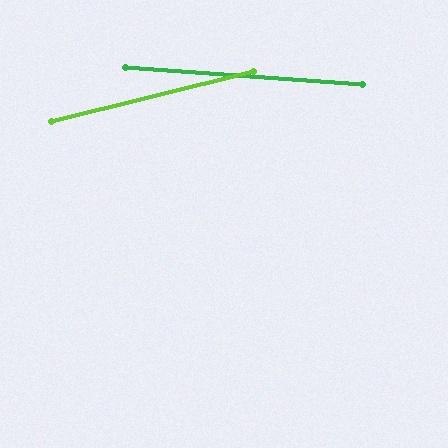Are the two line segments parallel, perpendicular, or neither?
Neither parallel nor perpendicular — they differ by about 18°.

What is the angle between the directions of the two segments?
Approximately 18 degrees.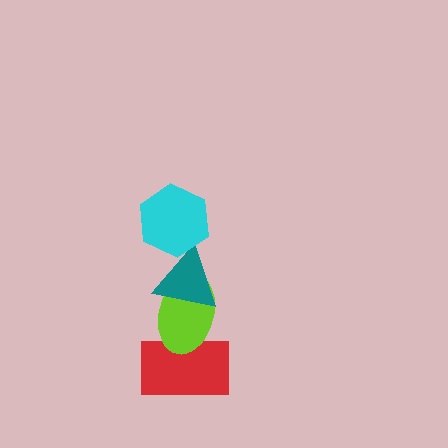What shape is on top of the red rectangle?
The lime ellipse is on top of the red rectangle.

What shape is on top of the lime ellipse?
The teal triangle is on top of the lime ellipse.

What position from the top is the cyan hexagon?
The cyan hexagon is 1st from the top.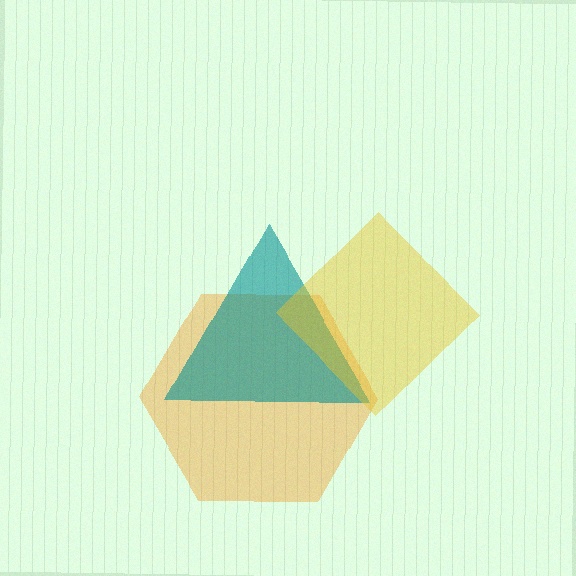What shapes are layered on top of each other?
The layered shapes are: an orange hexagon, a teal triangle, a yellow diamond.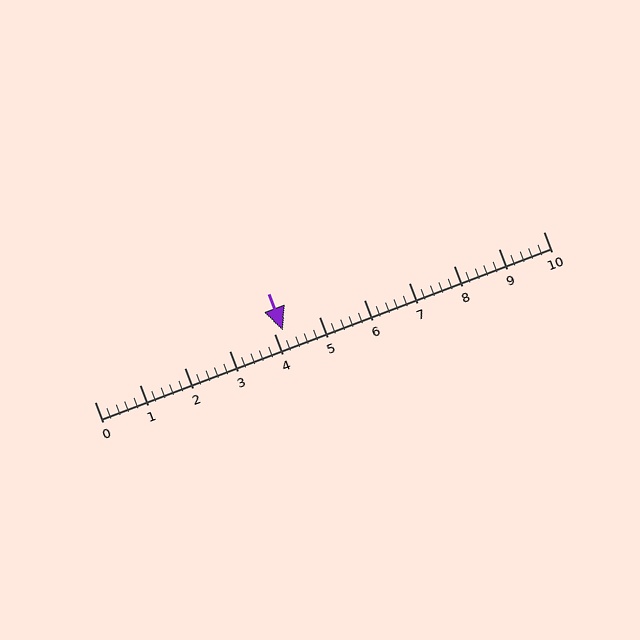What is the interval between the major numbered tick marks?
The major tick marks are spaced 1 units apart.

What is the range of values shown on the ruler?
The ruler shows values from 0 to 10.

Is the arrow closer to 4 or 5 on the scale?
The arrow is closer to 4.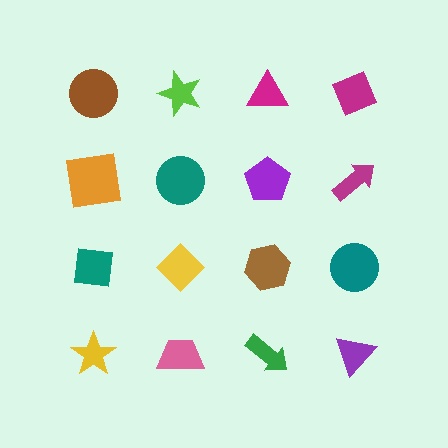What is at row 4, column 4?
A purple triangle.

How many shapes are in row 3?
4 shapes.